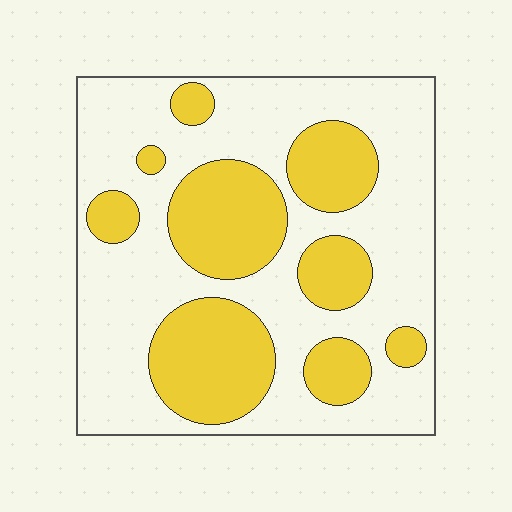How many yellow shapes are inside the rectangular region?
9.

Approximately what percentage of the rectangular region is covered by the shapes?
Approximately 35%.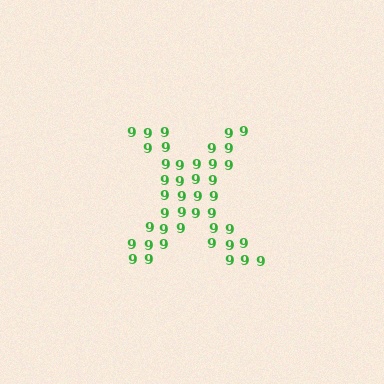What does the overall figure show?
The overall figure shows the letter X.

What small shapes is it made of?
It is made of small digit 9's.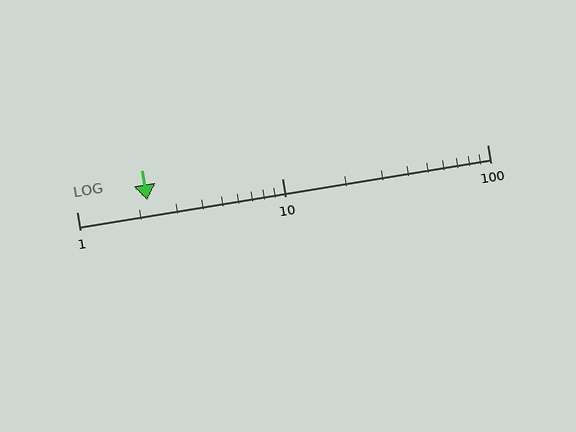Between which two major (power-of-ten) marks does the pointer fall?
The pointer is between 1 and 10.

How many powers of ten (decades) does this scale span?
The scale spans 2 decades, from 1 to 100.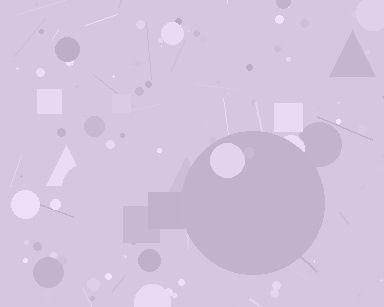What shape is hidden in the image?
A circle is hidden in the image.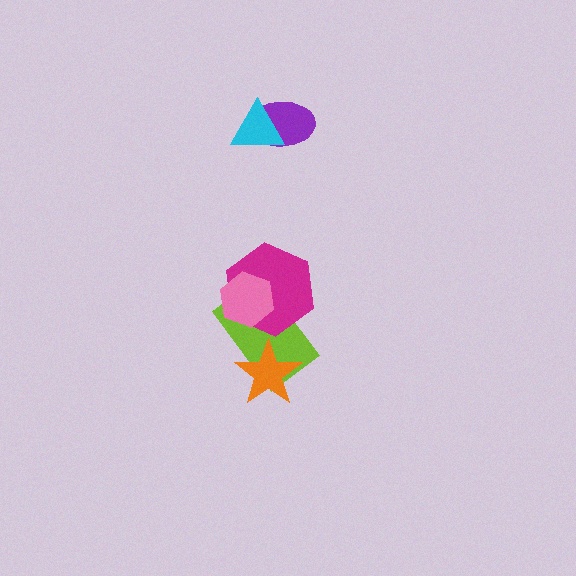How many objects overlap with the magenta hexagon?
2 objects overlap with the magenta hexagon.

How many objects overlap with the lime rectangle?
3 objects overlap with the lime rectangle.